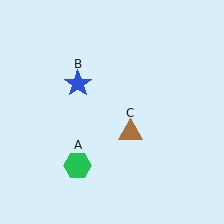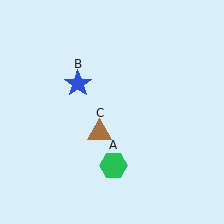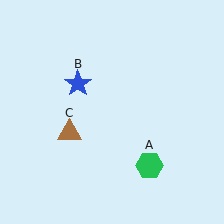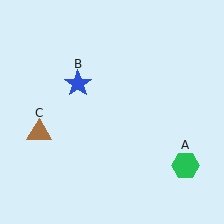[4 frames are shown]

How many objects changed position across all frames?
2 objects changed position: green hexagon (object A), brown triangle (object C).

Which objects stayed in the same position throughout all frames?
Blue star (object B) remained stationary.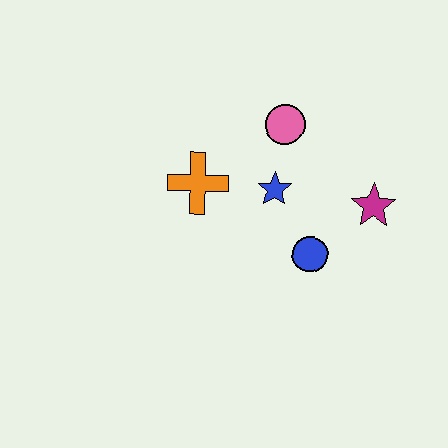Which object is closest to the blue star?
The pink circle is closest to the blue star.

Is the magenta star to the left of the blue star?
No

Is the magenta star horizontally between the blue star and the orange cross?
No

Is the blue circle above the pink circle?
No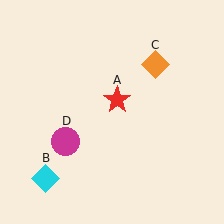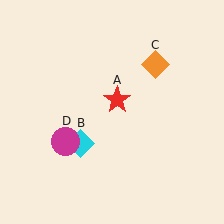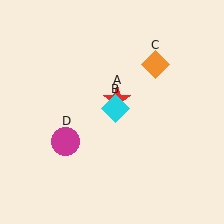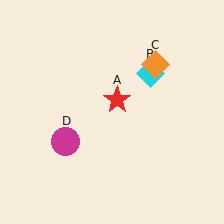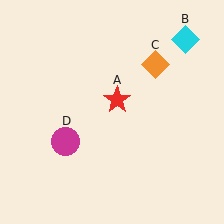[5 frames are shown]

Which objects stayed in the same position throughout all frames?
Red star (object A) and orange diamond (object C) and magenta circle (object D) remained stationary.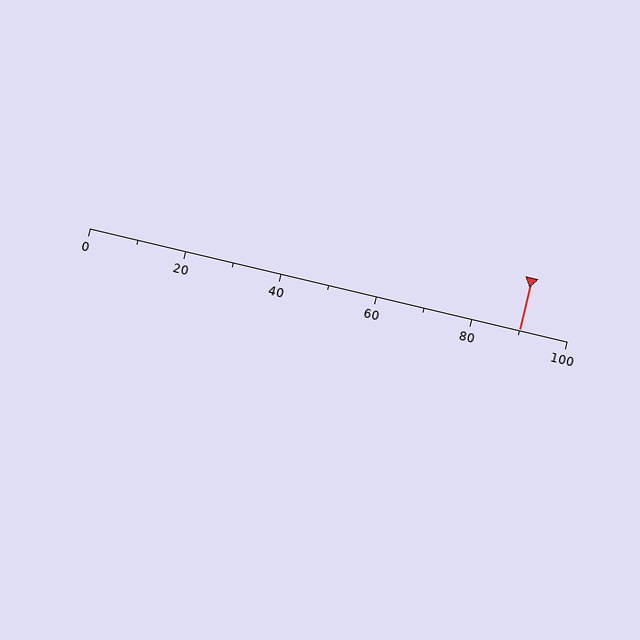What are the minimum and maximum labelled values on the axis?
The axis runs from 0 to 100.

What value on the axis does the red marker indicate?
The marker indicates approximately 90.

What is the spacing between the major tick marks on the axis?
The major ticks are spaced 20 apart.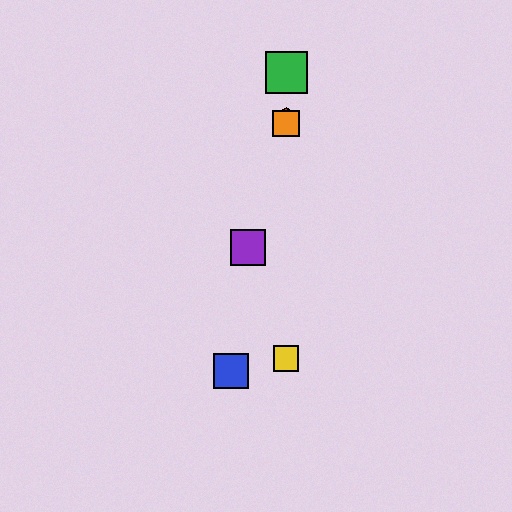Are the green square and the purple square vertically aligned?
No, the green square is at x≈286 and the purple square is at x≈248.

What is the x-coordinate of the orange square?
The orange square is at x≈286.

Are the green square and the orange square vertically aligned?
Yes, both are at x≈286.